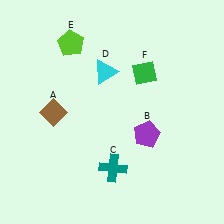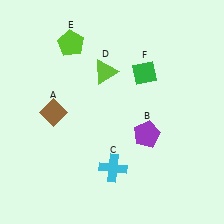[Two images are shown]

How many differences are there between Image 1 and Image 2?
There are 2 differences between the two images.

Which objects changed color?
C changed from teal to cyan. D changed from cyan to lime.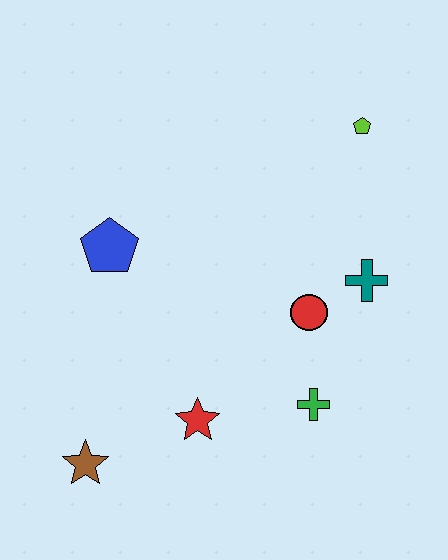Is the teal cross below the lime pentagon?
Yes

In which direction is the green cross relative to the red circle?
The green cross is below the red circle.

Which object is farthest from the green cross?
The lime pentagon is farthest from the green cross.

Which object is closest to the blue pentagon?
The red star is closest to the blue pentagon.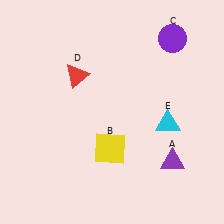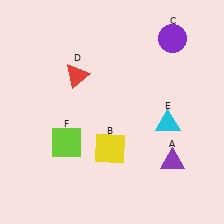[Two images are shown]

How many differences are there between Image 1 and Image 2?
There is 1 difference between the two images.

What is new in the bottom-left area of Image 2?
A lime square (F) was added in the bottom-left area of Image 2.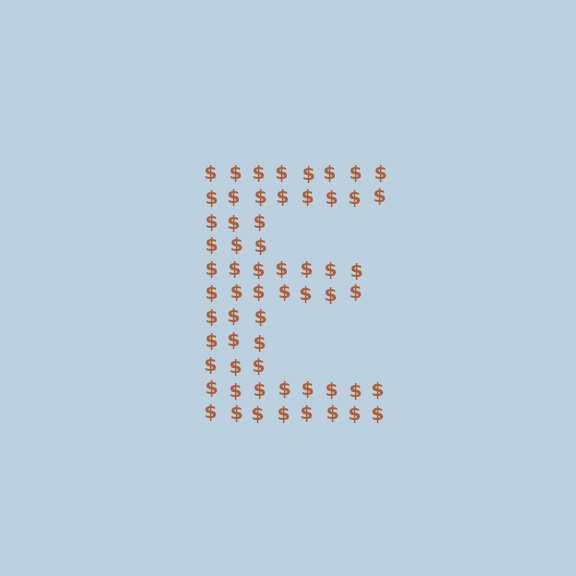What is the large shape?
The large shape is the letter E.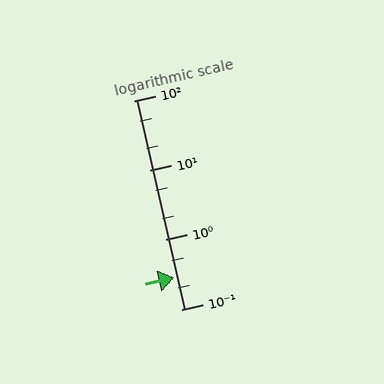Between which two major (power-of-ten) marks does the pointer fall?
The pointer is between 0.1 and 1.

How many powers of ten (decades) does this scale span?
The scale spans 3 decades, from 0.1 to 100.